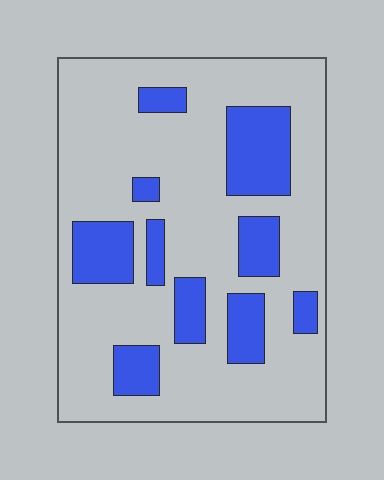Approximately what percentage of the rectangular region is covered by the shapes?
Approximately 25%.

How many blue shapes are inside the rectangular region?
10.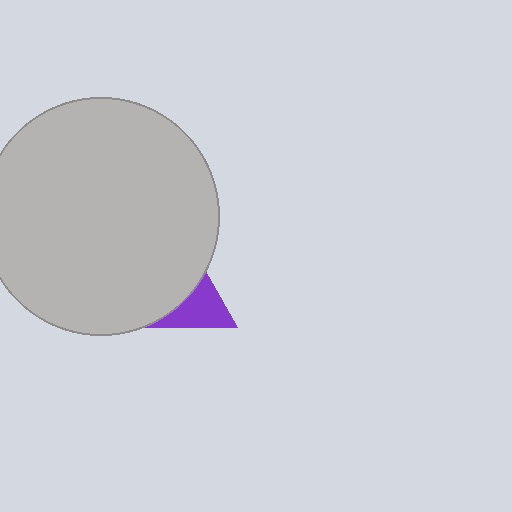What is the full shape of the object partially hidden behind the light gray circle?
The partially hidden object is a purple triangle.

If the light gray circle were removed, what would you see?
You would see the complete purple triangle.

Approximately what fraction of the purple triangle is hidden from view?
Roughly 64% of the purple triangle is hidden behind the light gray circle.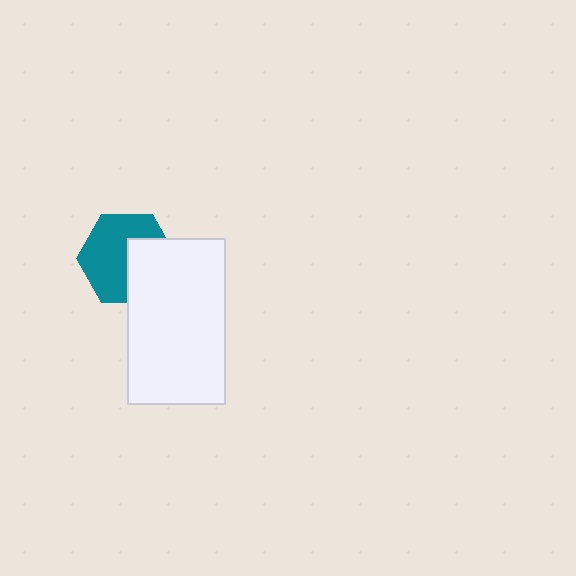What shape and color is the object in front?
The object in front is a white rectangle.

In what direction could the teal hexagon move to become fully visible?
The teal hexagon could move toward the upper-left. That would shift it out from behind the white rectangle entirely.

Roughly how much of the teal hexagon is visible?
About half of it is visible (roughly 62%).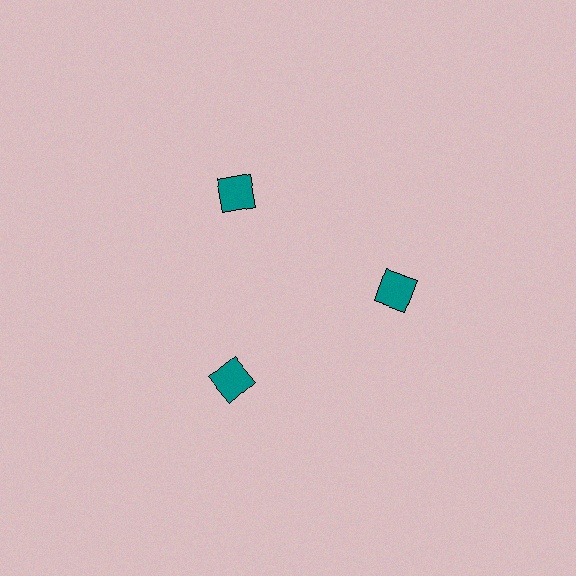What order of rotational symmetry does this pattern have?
This pattern has 3-fold rotational symmetry.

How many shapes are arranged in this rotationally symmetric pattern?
There are 3 shapes, arranged in 3 groups of 1.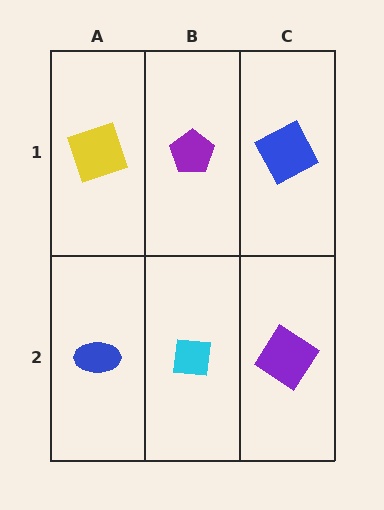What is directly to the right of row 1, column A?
A purple pentagon.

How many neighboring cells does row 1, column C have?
2.